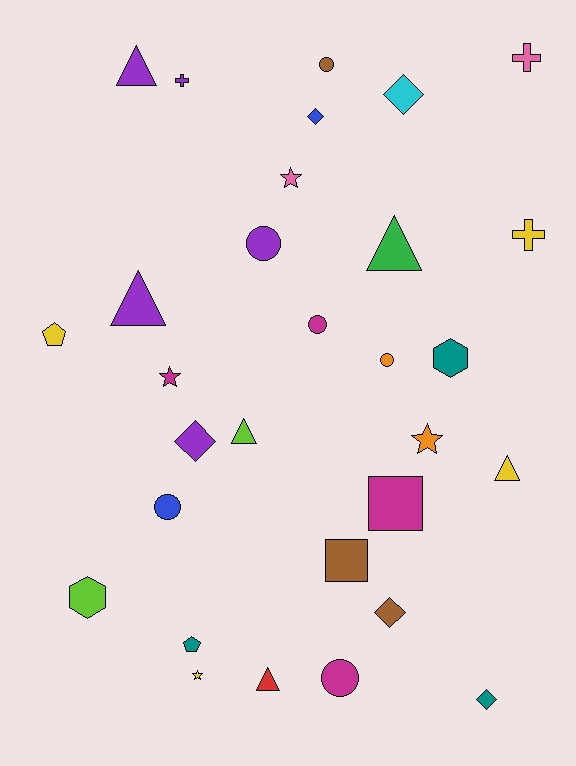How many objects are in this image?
There are 30 objects.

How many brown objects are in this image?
There are 3 brown objects.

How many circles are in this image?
There are 6 circles.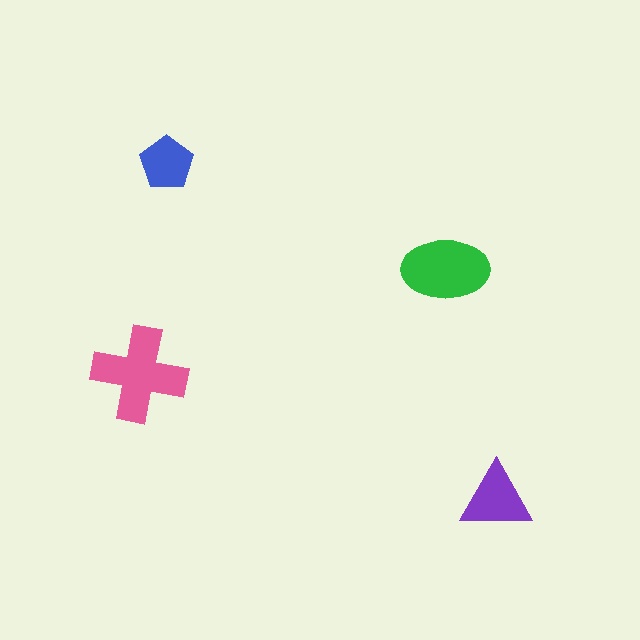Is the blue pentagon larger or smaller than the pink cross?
Smaller.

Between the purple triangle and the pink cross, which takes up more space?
The pink cross.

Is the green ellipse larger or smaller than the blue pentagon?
Larger.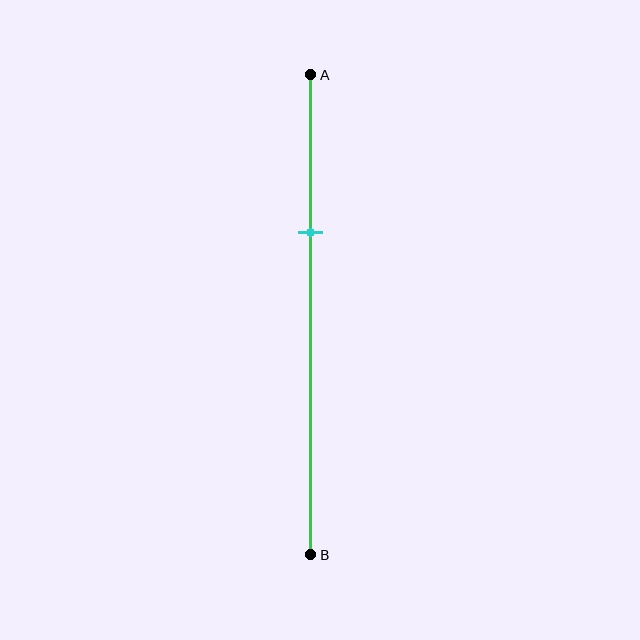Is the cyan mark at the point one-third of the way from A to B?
Yes, the mark is approximately at the one-third point.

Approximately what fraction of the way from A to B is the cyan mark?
The cyan mark is approximately 35% of the way from A to B.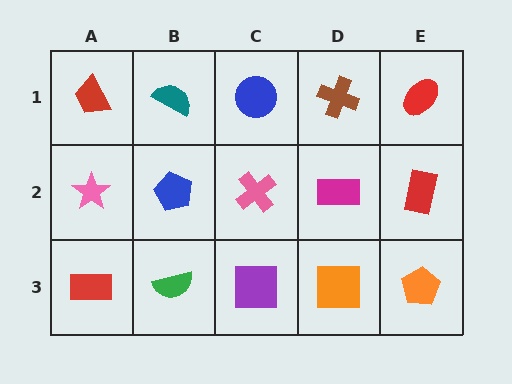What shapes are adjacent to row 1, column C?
A pink cross (row 2, column C), a teal semicircle (row 1, column B), a brown cross (row 1, column D).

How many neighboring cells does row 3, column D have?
3.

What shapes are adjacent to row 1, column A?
A pink star (row 2, column A), a teal semicircle (row 1, column B).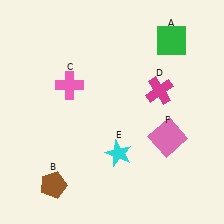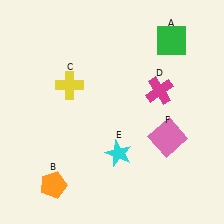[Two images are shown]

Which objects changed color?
B changed from brown to orange. C changed from pink to yellow.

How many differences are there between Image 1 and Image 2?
There are 2 differences between the two images.